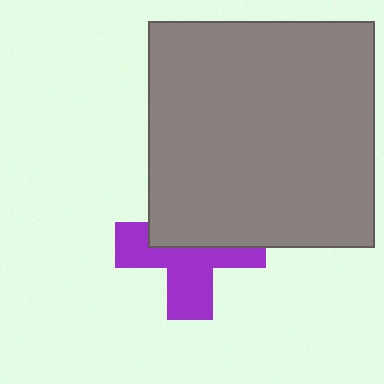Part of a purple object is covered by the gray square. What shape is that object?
It is a cross.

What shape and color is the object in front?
The object in front is a gray square.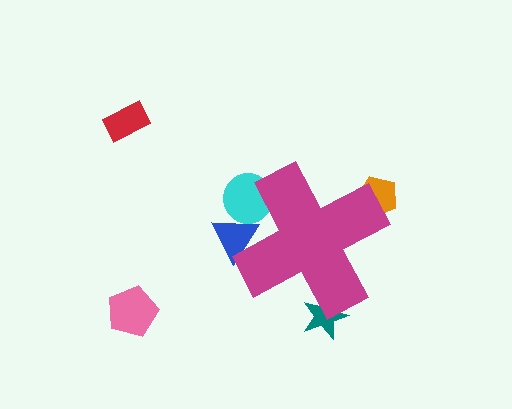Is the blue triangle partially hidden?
Yes, the blue triangle is partially hidden behind the magenta cross.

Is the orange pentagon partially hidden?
Yes, the orange pentagon is partially hidden behind the magenta cross.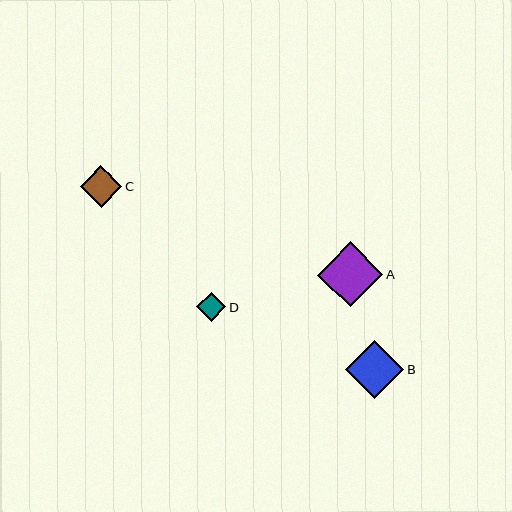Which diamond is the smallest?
Diamond D is the smallest with a size of approximately 29 pixels.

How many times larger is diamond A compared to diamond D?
Diamond A is approximately 2.3 times the size of diamond D.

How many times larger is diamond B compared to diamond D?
Diamond B is approximately 2.0 times the size of diamond D.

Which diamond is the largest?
Diamond A is the largest with a size of approximately 66 pixels.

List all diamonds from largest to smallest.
From largest to smallest: A, B, C, D.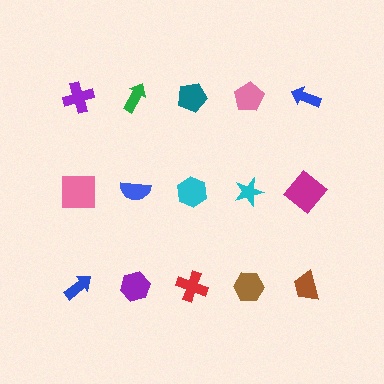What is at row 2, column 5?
A magenta diamond.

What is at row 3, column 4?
A brown hexagon.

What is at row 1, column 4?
A pink pentagon.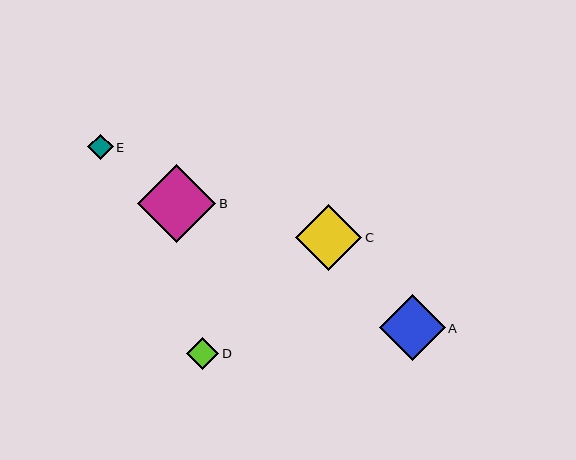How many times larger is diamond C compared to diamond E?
Diamond C is approximately 2.6 times the size of diamond E.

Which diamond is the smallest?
Diamond E is the smallest with a size of approximately 25 pixels.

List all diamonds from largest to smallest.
From largest to smallest: B, A, C, D, E.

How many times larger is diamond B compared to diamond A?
Diamond B is approximately 1.2 times the size of diamond A.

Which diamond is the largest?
Diamond B is the largest with a size of approximately 78 pixels.